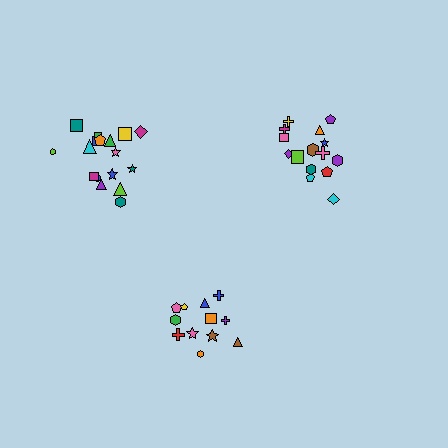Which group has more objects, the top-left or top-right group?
The top-left group.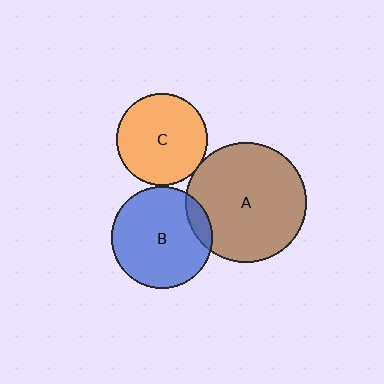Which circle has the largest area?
Circle A (brown).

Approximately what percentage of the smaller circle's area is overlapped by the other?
Approximately 5%.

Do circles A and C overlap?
Yes.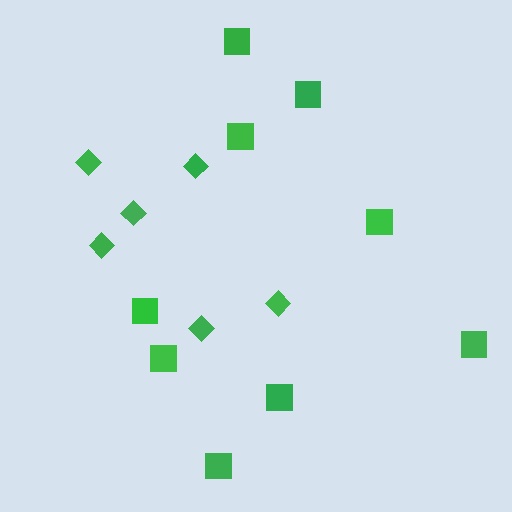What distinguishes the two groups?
There are 2 groups: one group of squares (9) and one group of diamonds (6).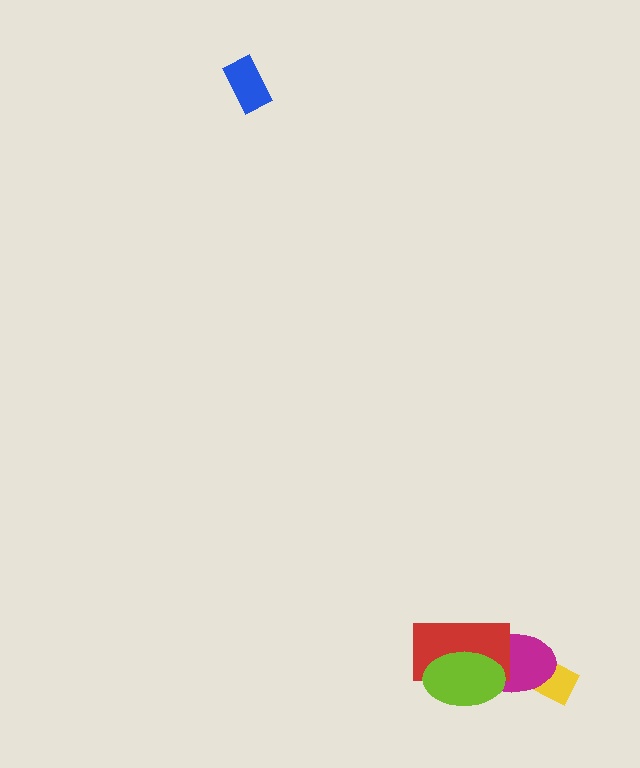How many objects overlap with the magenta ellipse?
3 objects overlap with the magenta ellipse.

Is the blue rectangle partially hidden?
No, no other shape covers it.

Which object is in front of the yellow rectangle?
The magenta ellipse is in front of the yellow rectangle.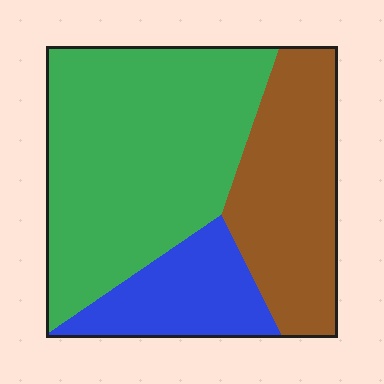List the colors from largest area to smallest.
From largest to smallest: green, brown, blue.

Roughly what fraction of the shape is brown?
Brown takes up about one third (1/3) of the shape.